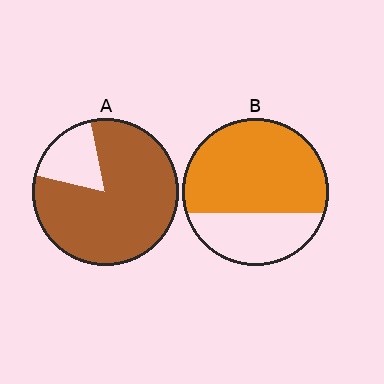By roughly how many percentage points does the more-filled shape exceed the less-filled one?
By roughly 15 percentage points (A over B).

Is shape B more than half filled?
Yes.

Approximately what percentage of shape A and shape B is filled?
A is approximately 80% and B is approximately 70%.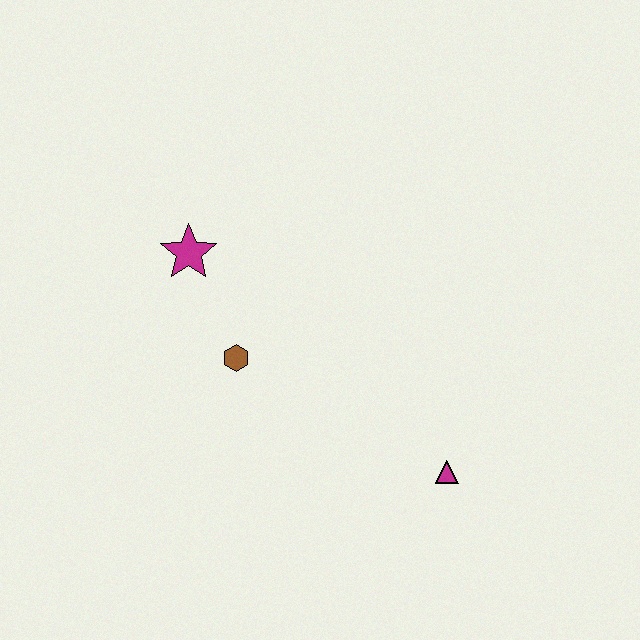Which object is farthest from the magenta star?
The magenta triangle is farthest from the magenta star.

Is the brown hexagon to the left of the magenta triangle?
Yes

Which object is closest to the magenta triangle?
The brown hexagon is closest to the magenta triangle.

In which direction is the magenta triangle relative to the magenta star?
The magenta triangle is to the right of the magenta star.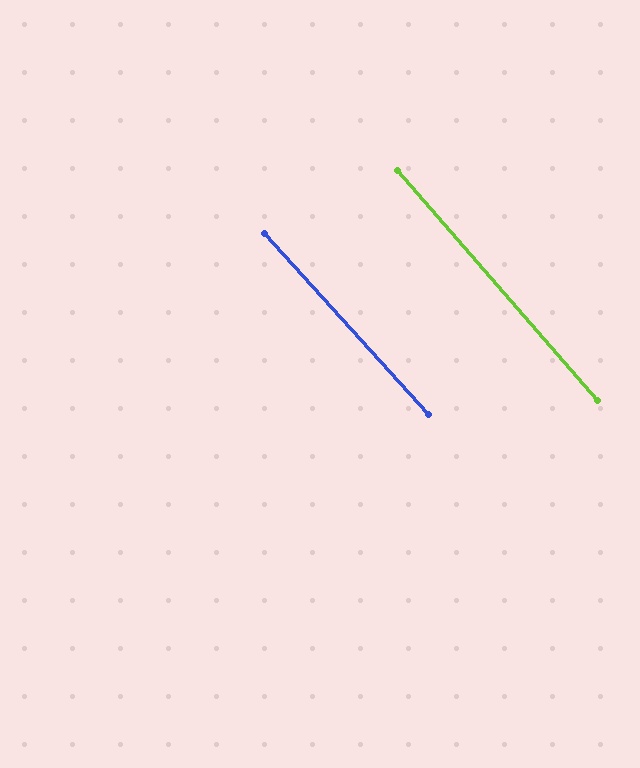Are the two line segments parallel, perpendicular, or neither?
Parallel — their directions differ by only 1.2°.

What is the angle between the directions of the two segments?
Approximately 1 degree.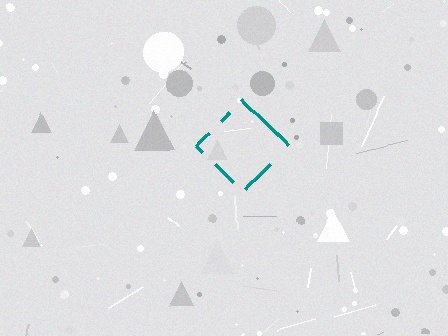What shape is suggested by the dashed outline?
The dashed outline suggests a diamond.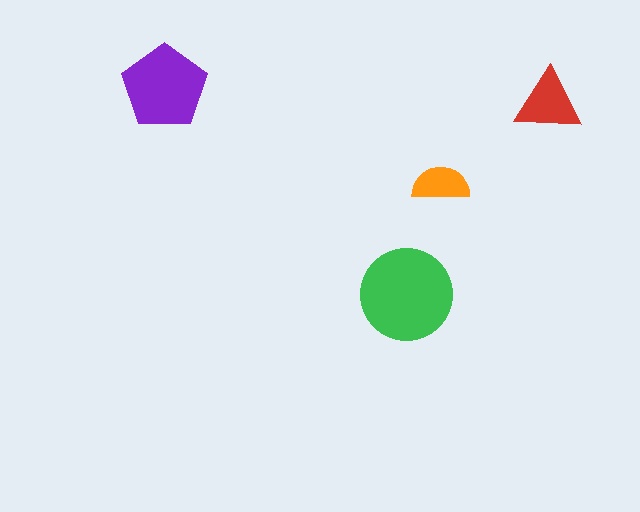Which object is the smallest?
The orange semicircle.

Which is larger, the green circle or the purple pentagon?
The green circle.